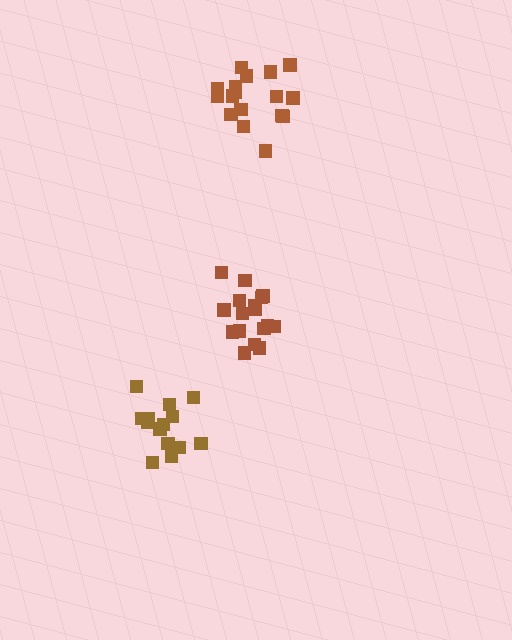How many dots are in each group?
Group 1: 17 dots, Group 2: 17 dots, Group 3: 14 dots (48 total).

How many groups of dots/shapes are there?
There are 3 groups.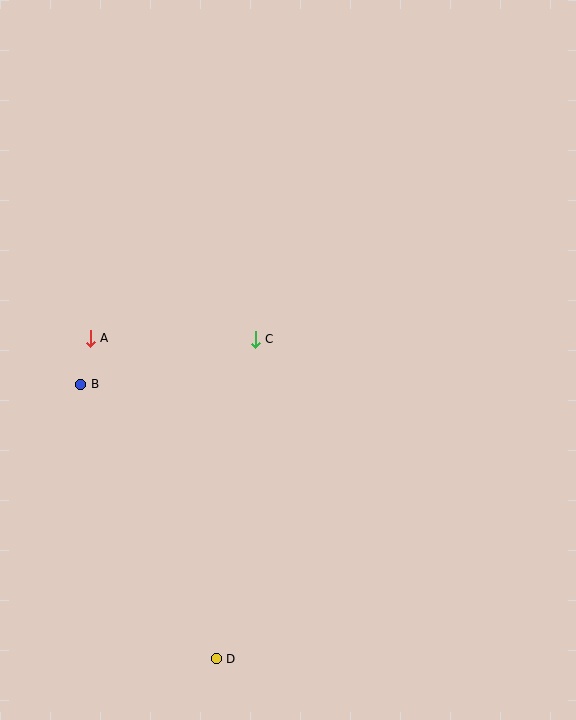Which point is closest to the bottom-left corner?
Point D is closest to the bottom-left corner.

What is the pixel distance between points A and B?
The distance between A and B is 47 pixels.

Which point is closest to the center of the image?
Point C at (255, 339) is closest to the center.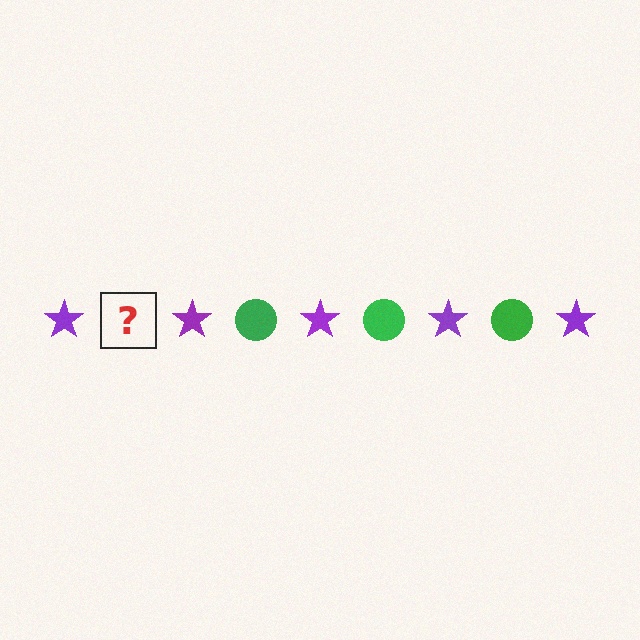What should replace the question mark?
The question mark should be replaced with a green circle.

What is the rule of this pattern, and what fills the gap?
The rule is that the pattern alternates between purple star and green circle. The gap should be filled with a green circle.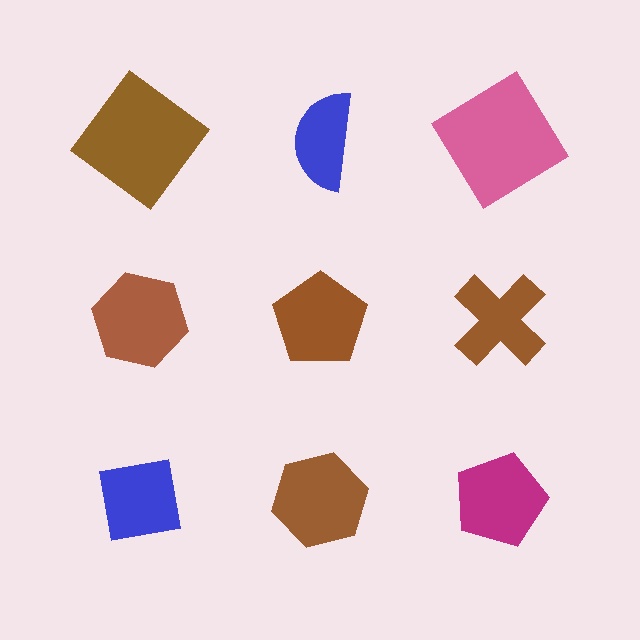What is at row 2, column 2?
A brown pentagon.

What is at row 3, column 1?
A blue square.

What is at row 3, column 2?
A brown hexagon.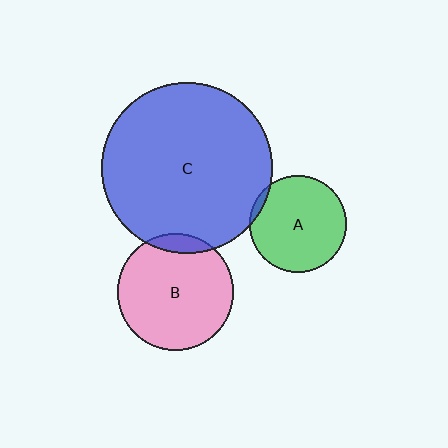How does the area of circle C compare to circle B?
Approximately 2.1 times.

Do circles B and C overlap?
Yes.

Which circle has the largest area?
Circle C (blue).